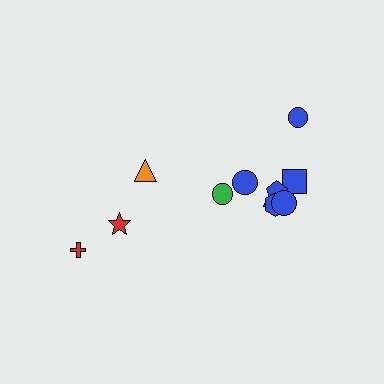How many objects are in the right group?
There are 8 objects.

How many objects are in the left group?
There are 3 objects.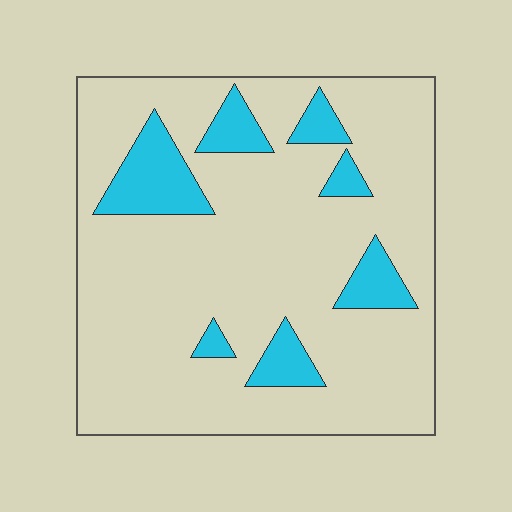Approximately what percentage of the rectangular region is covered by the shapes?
Approximately 15%.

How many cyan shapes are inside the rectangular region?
7.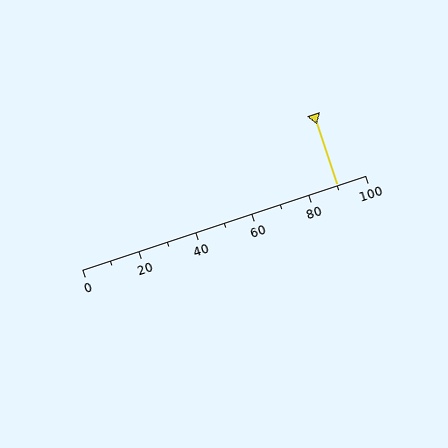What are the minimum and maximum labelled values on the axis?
The axis runs from 0 to 100.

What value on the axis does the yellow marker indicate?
The marker indicates approximately 90.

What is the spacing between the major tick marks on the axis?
The major ticks are spaced 20 apart.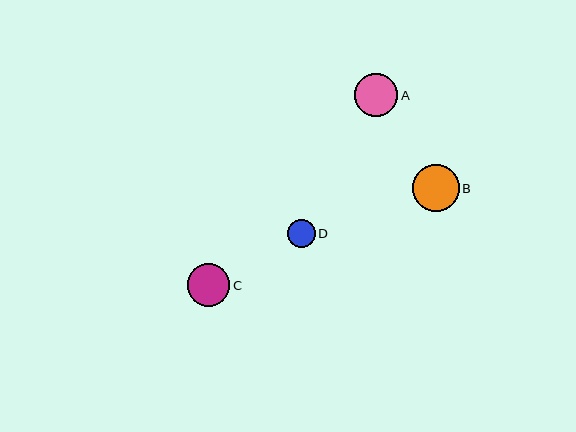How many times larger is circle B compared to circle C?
Circle B is approximately 1.1 times the size of circle C.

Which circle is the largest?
Circle B is the largest with a size of approximately 47 pixels.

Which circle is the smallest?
Circle D is the smallest with a size of approximately 28 pixels.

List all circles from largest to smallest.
From largest to smallest: B, A, C, D.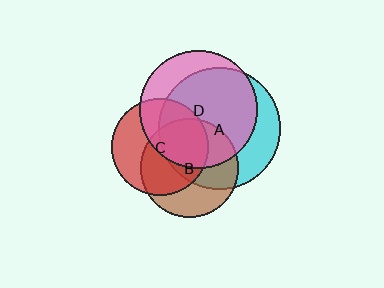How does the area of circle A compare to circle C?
Approximately 1.6 times.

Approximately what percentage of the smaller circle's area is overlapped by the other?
Approximately 40%.